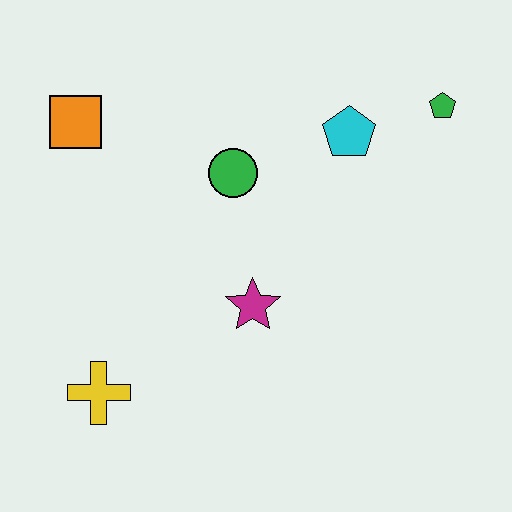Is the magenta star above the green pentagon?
No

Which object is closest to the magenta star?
The green circle is closest to the magenta star.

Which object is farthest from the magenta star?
The green pentagon is farthest from the magenta star.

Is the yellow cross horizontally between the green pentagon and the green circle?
No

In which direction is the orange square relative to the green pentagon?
The orange square is to the left of the green pentagon.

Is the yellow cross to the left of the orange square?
No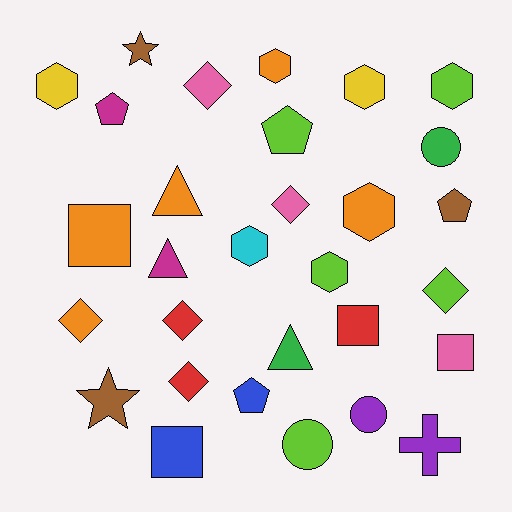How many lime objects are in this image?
There are 5 lime objects.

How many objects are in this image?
There are 30 objects.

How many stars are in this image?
There are 2 stars.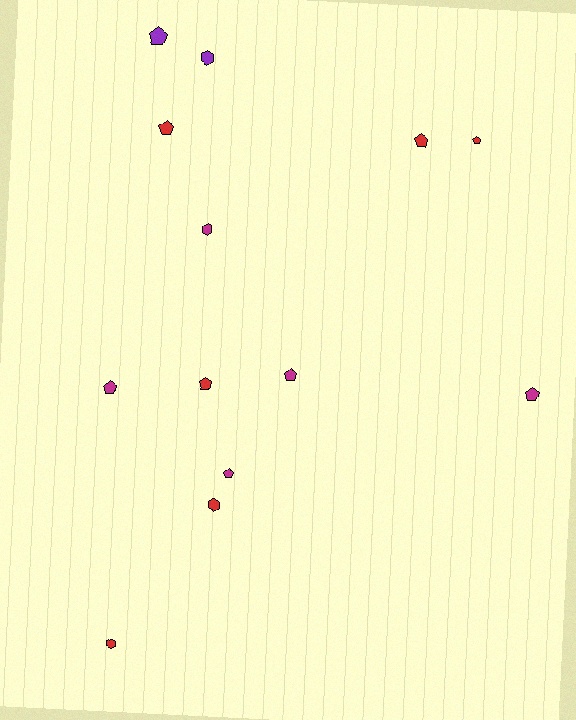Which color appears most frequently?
Red, with 6 objects.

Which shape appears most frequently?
Pentagon, with 9 objects.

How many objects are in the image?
There are 13 objects.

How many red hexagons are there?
There are 2 red hexagons.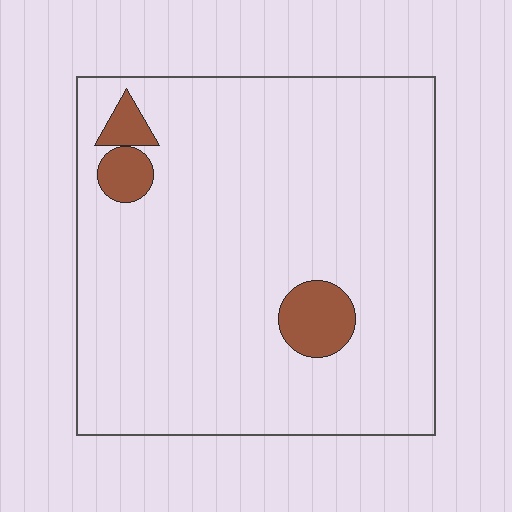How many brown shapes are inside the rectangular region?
3.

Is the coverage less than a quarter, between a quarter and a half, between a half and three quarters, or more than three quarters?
Less than a quarter.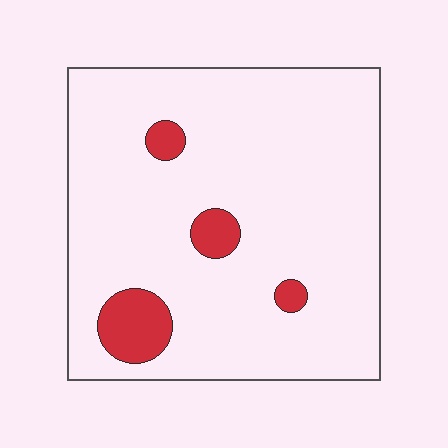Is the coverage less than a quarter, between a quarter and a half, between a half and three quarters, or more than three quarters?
Less than a quarter.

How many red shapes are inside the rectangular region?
4.